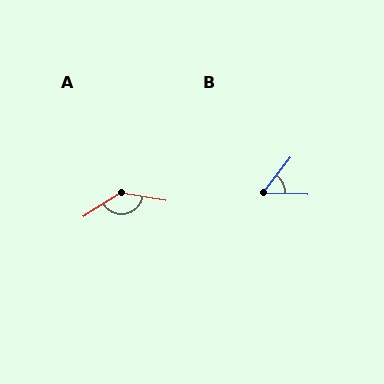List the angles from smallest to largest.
B (54°), A (138°).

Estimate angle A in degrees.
Approximately 138 degrees.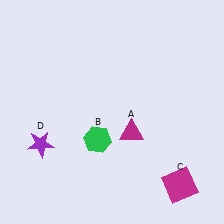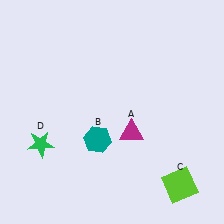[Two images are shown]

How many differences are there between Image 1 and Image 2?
There are 3 differences between the two images.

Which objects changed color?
B changed from green to teal. C changed from magenta to lime. D changed from purple to green.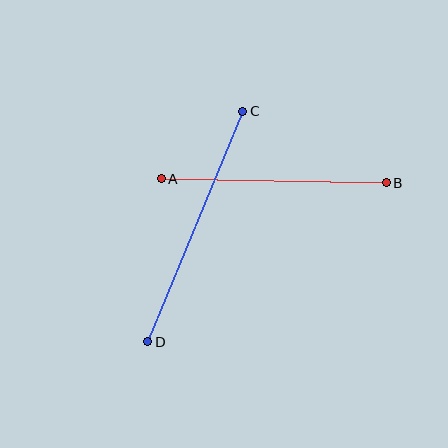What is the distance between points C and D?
The distance is approximately 249 pixels.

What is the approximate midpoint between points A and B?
The midpoint is at approximately (274, 181) pixels.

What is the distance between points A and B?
The distance is approximately 225 pixels.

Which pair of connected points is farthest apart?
Points C and D are farthest apart.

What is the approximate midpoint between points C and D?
The midpoint is at approximately (195, 226) pixels.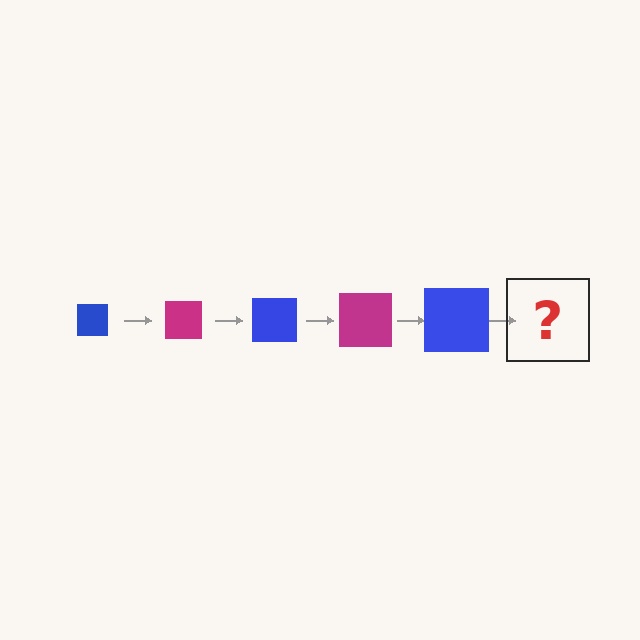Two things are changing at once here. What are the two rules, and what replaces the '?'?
The two rules are that the square grows larger each step and the color cycles through blue and magenta. The '?' should be a magenta square, larger than the previous one.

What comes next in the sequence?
The next element should be a magenta square, larger than the previous one.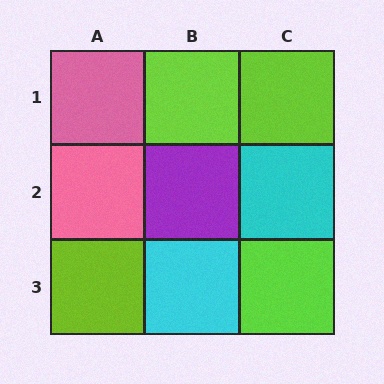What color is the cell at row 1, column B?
Lime.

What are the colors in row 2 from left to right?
Pink, purple, cyan.